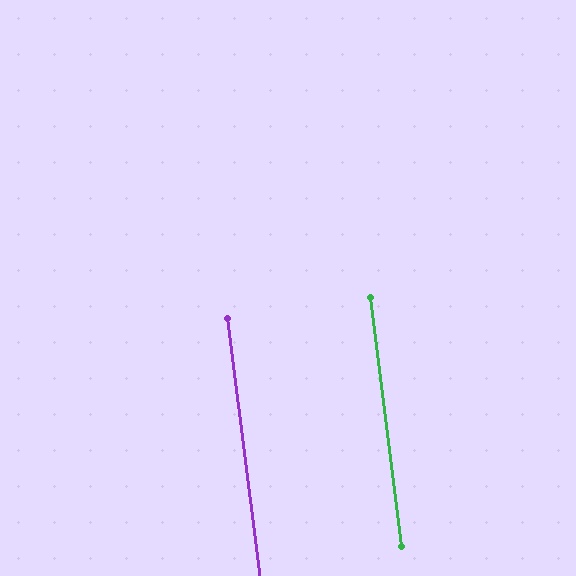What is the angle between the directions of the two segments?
Approximately 0 degrees.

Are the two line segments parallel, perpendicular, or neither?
Parallel — their directions differ by only 0.2°.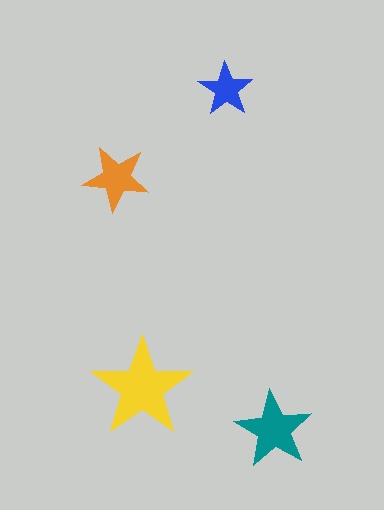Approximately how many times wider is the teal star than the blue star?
About 1.5 times wider.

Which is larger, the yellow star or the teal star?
The yellow one.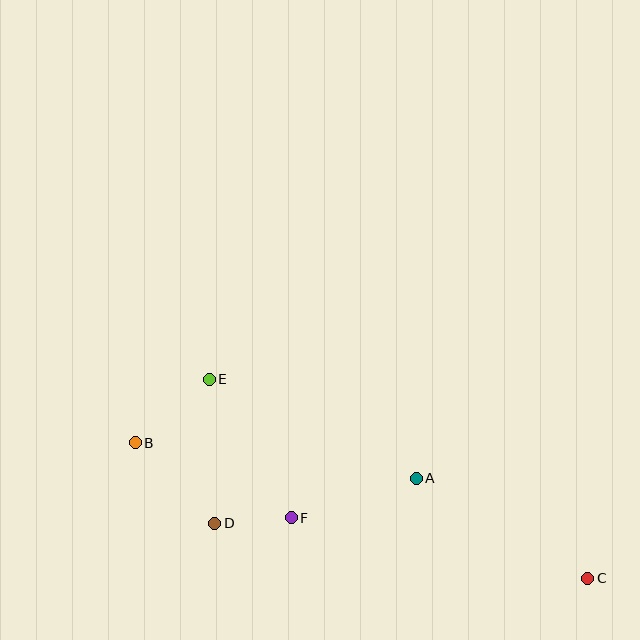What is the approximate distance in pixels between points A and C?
The distance between A and C is approximately 199 pixels.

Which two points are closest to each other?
Points D and F are closest to each other.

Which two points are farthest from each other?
Points B and C are farthest from each other.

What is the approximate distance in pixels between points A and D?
The distance between A and D is approximately 206 pixels.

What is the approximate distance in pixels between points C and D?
The distance between C and D is approximately 377 pixels.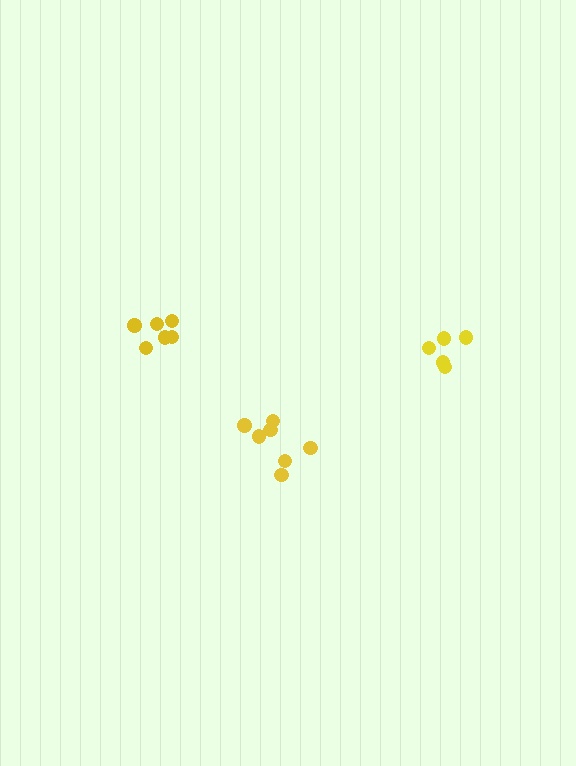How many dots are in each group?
Group 1: 5 dots, Group 2: 7 dots, Group 3: 6 dots (18 total).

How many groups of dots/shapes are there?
There are 3 groups.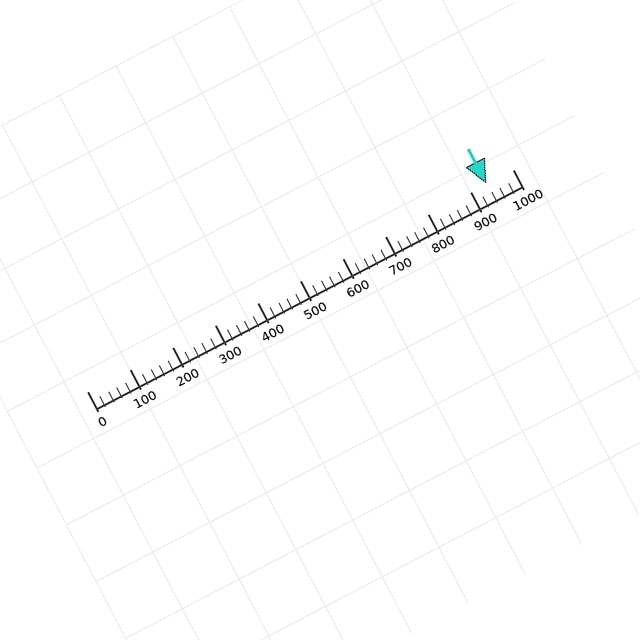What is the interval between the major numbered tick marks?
The major tick marks are spaced 100 units apart.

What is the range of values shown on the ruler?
The ruler shows values from 0 to 1000.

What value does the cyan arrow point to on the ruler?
The cyan arrow points to approximately 938.